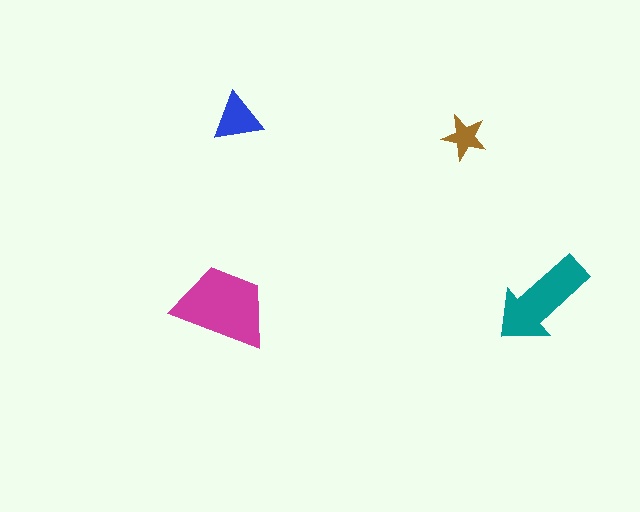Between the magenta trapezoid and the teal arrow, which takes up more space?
The magenta trapezoid.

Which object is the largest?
The magenta trapezoid.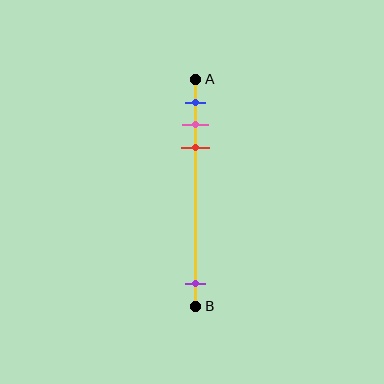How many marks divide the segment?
There are 4 marks dividing the segment.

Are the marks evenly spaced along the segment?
No, the marks are not evenly spaced.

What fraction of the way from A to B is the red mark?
The red mark is approximately 30% (0.3) of the way from A to B.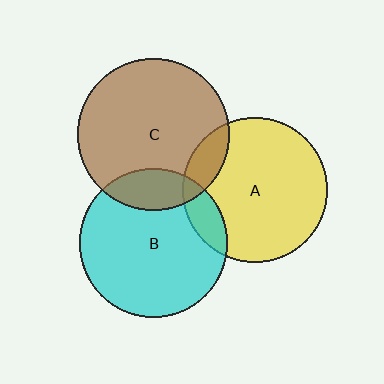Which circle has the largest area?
Circle C (brown).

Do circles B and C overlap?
Yes.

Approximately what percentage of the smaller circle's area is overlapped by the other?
Approximately 15%.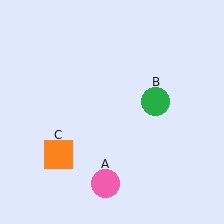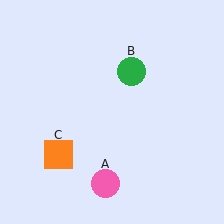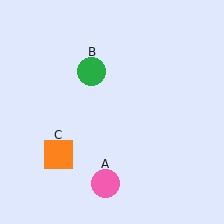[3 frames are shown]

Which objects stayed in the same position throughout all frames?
Pink circle (object A) and orange square (object C) remained stationary.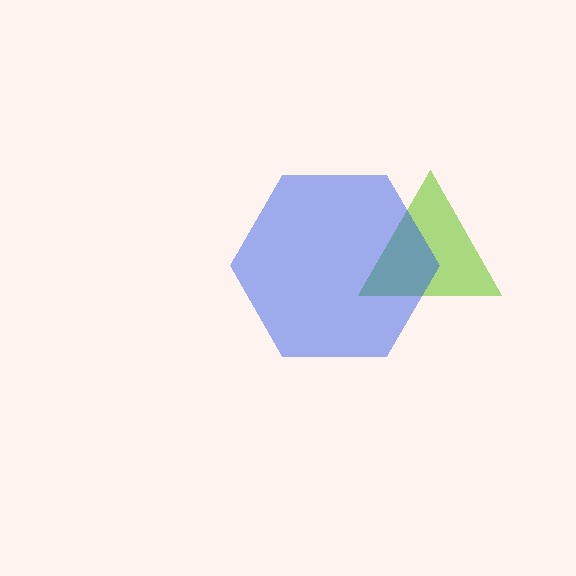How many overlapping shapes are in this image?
There are 2 overlapping shapes in the image.